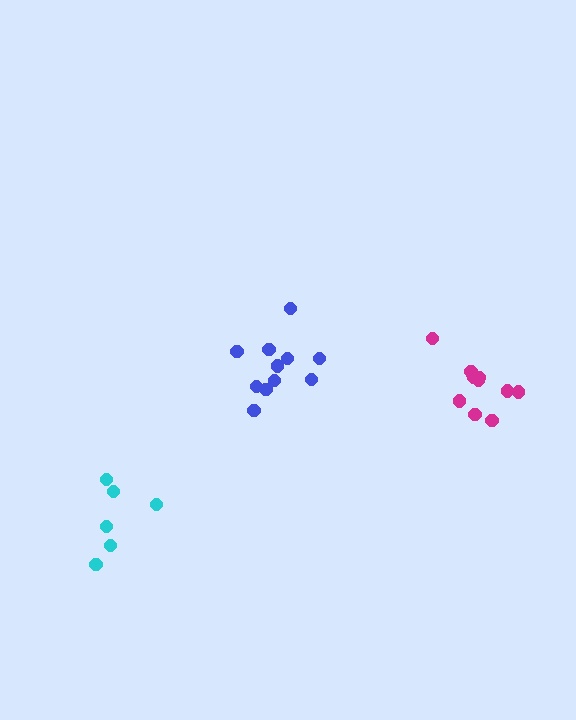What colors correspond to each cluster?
The clusters are colored: blue, magenta, cyan.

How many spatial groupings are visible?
There are 3 spatial groupings.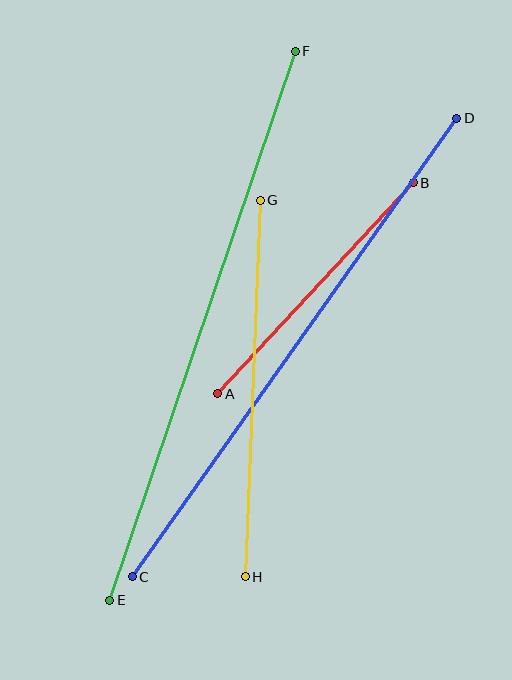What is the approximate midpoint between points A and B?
The midpoint is at approximately (315, 288) pixels.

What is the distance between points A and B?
The distance is approximately 288 pixels.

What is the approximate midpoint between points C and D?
The midpoint is at approximately (295, 348) pixels.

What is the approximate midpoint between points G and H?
The midpoint is at approximately (253, 389) pixels.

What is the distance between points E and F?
The distance is approximately 580 pixels.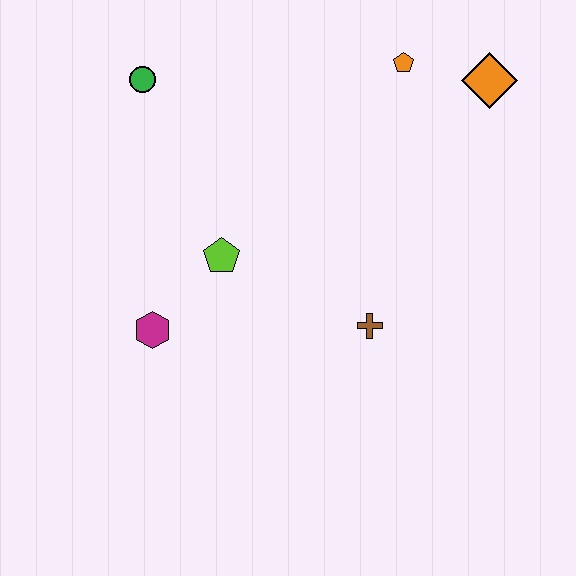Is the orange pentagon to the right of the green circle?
Yes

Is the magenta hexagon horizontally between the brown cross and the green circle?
Yes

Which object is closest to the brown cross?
The lime pentagon is closest to the brown cross.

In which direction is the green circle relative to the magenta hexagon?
The green circle is above the magenta hexagon.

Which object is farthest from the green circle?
The orange diamond is farthest from the green circle.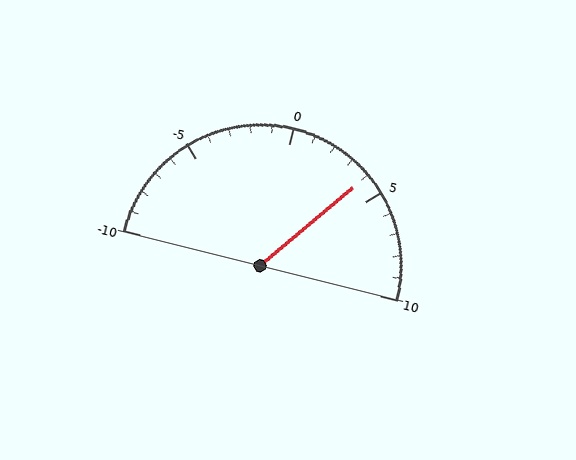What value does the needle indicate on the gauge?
The needle indicates approximately 4.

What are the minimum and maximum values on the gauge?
The gauge ranges from -10 to 10.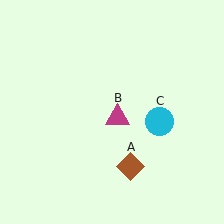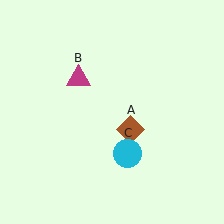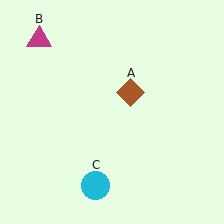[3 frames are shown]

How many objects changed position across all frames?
3 objects changed position: brown diamond (object A), magenta triangle (object B), cyan circle (object C).